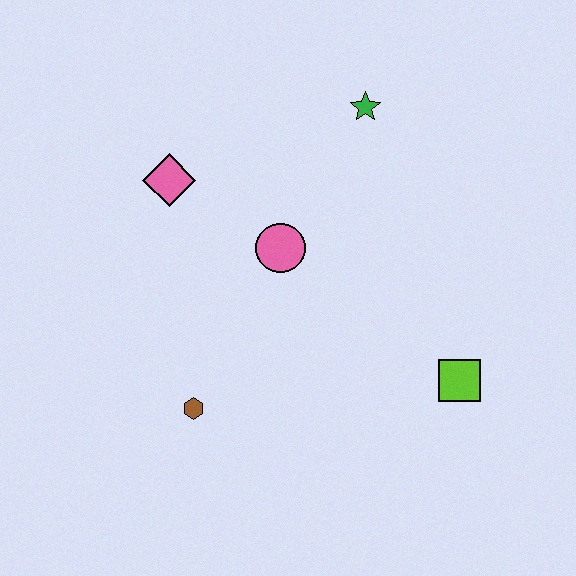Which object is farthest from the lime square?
The pink diamond is farthest from the lime square.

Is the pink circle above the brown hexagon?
Yes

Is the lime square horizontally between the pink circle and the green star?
No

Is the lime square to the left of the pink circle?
No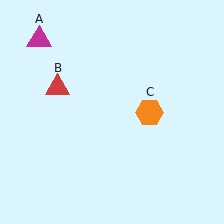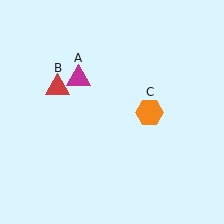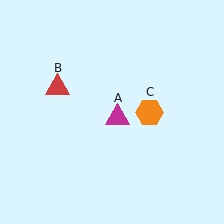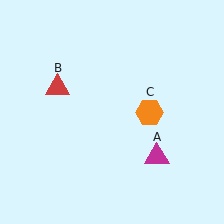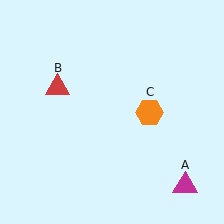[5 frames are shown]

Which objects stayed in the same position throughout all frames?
Red triangle (object B) and orange hexagon (object C) remained stationary.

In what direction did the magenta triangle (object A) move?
The magenta triangle (object A) moved down and to the right.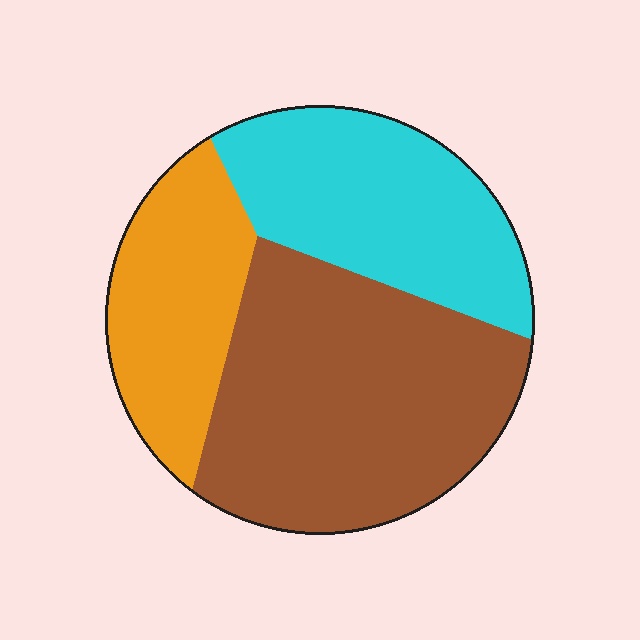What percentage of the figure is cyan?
Cyan covers around 30% of the figure.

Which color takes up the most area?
Brown, at roughly 45%.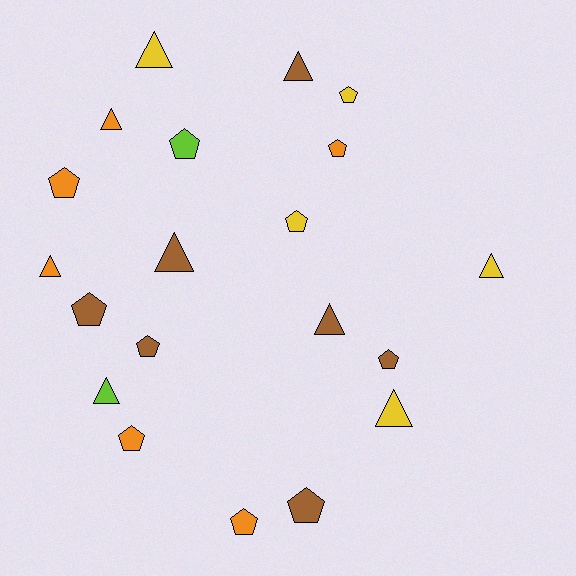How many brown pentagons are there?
There are 4 brown pentagons.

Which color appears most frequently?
Brown, with 7 objects.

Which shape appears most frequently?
Pentagon, with 11 objects.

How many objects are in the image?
There are 20 objects.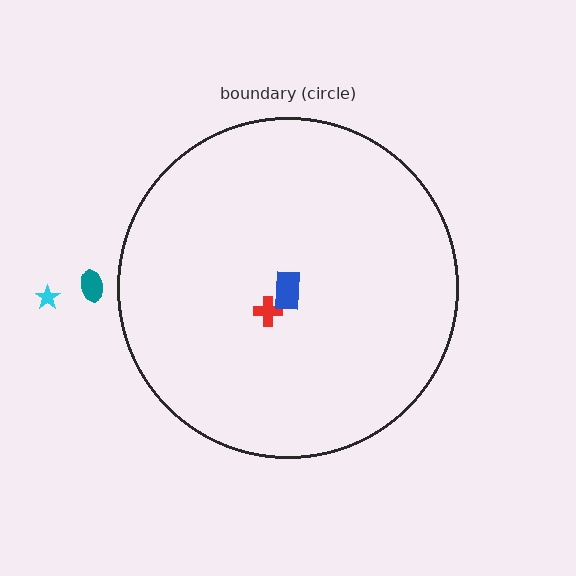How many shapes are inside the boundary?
2 inside, 2 outside.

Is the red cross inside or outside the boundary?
Inside.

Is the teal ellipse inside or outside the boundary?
Outside.